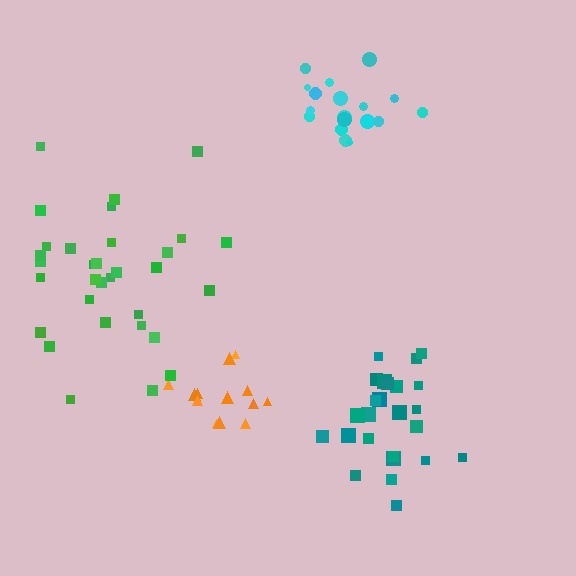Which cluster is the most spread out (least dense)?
Green.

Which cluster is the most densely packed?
Orange.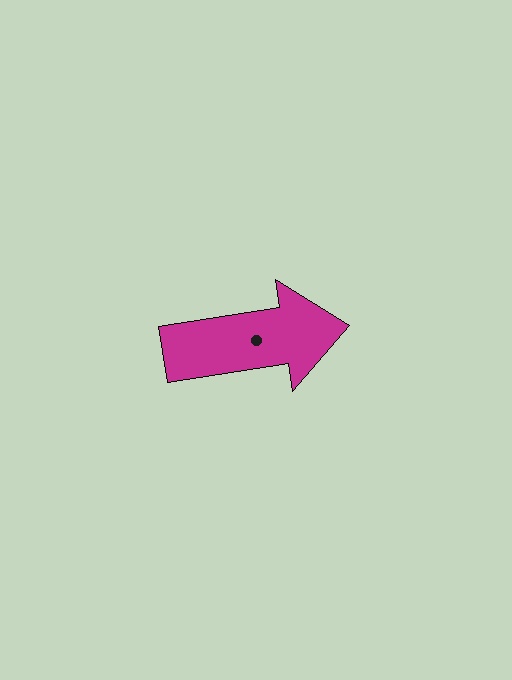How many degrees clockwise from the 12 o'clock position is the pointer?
Approximately 81 degrees.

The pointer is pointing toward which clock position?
Roughly 3 o'clock.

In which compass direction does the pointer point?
East.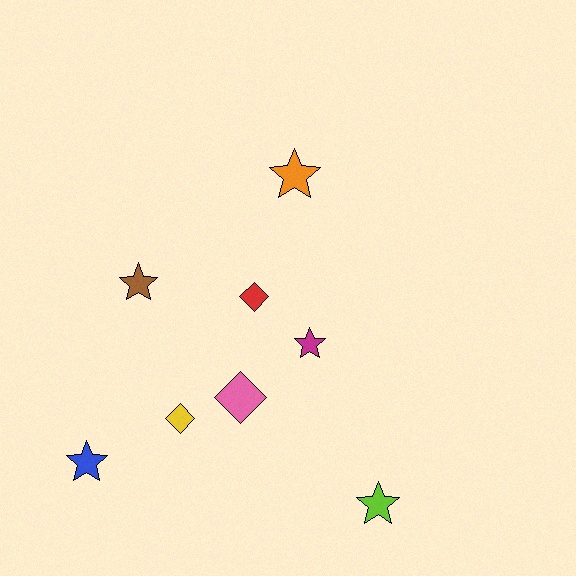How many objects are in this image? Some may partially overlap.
There are 8 objects.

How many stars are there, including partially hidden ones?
There are 5 stars.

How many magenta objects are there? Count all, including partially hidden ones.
There is 1 magenta object.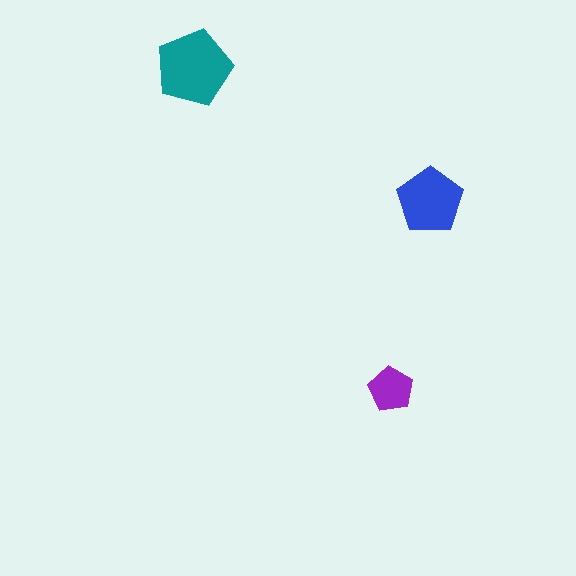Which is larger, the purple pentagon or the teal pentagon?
The teal one.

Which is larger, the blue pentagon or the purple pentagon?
The blue one.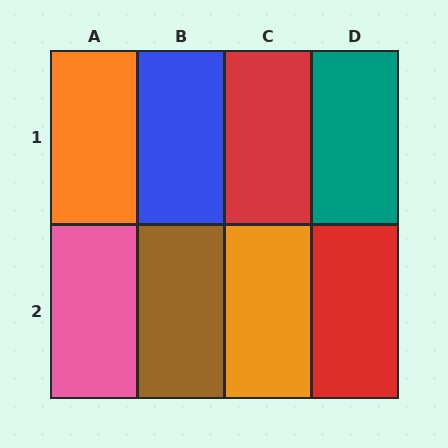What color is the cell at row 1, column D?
Teal.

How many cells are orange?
2 cells are orange.